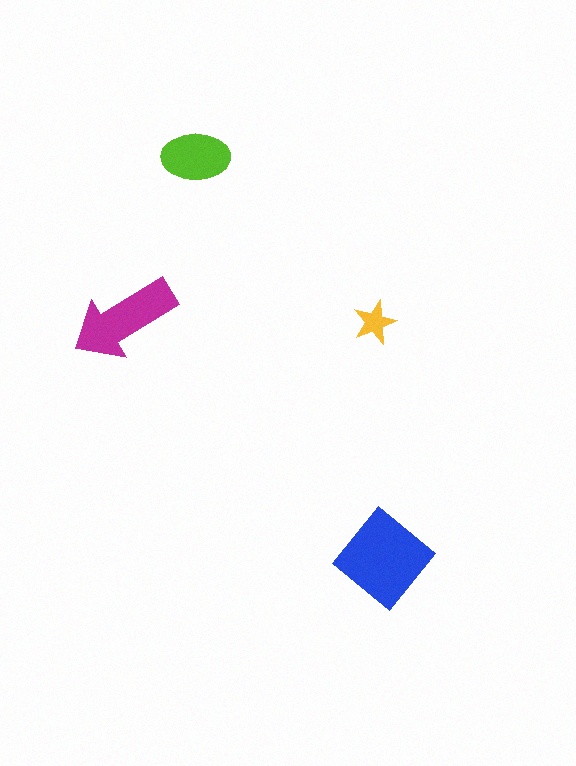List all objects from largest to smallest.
The blue diamond, the magenta arrow, the lime ellipse, the yellow star.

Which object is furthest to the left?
The magenta arrow is leftmost.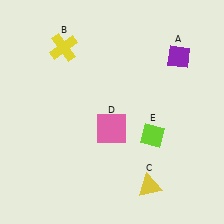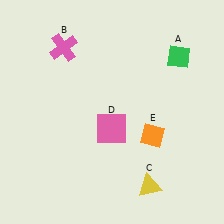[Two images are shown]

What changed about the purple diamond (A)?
In Image 1, A is purple. In Image 2, it changed to green.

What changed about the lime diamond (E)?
In Image 1, E is lime. In Image 2, it changed to orange.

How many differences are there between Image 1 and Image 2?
There are 3 differences between the two images.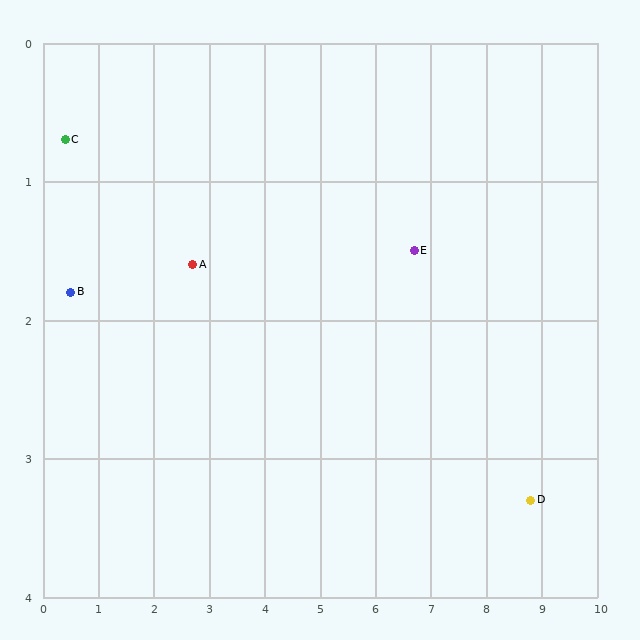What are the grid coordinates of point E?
Point E is at approximately (6.7, 1.5).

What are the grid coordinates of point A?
Point A is at approximately (2.7, 1.6).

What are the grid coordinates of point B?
Point B is at approximately (0.5, 1.8).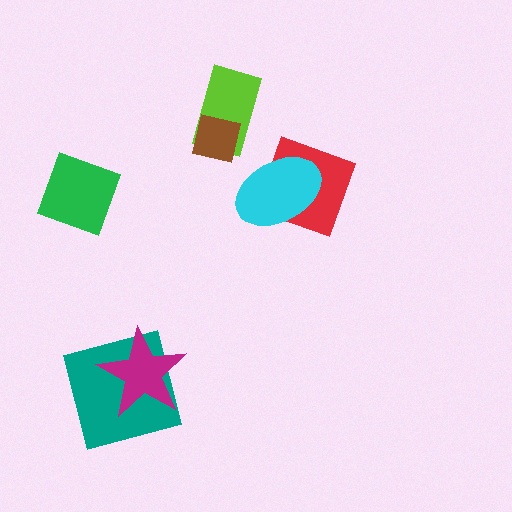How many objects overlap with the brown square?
1 object overlaps with the brown square.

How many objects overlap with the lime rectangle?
1 object overlaps with the lime rectangle.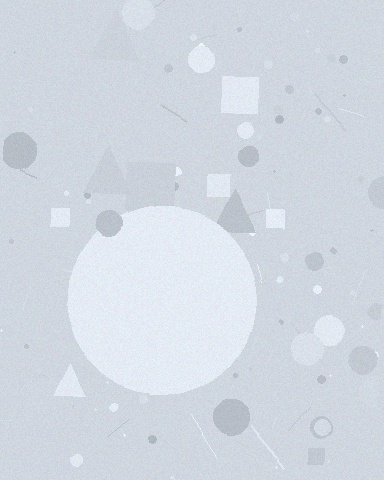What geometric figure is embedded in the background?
A circle is embedded in the background.